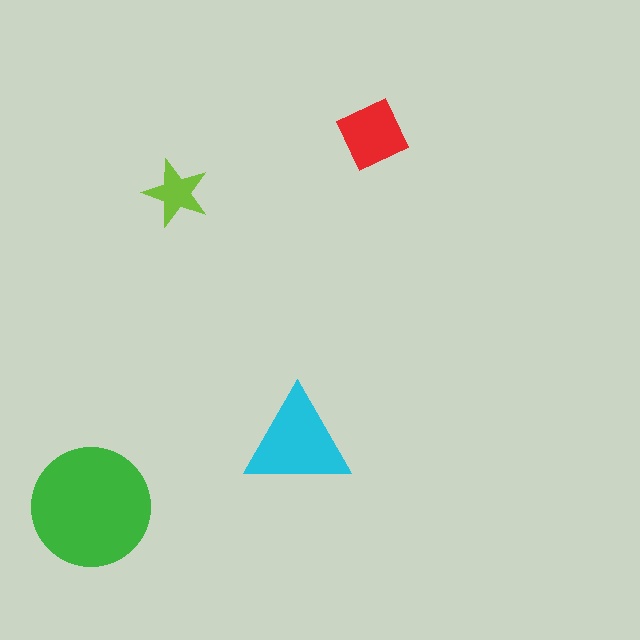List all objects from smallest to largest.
The lime star, the red square, the cyan triangle, the green circle.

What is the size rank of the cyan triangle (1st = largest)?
2nd.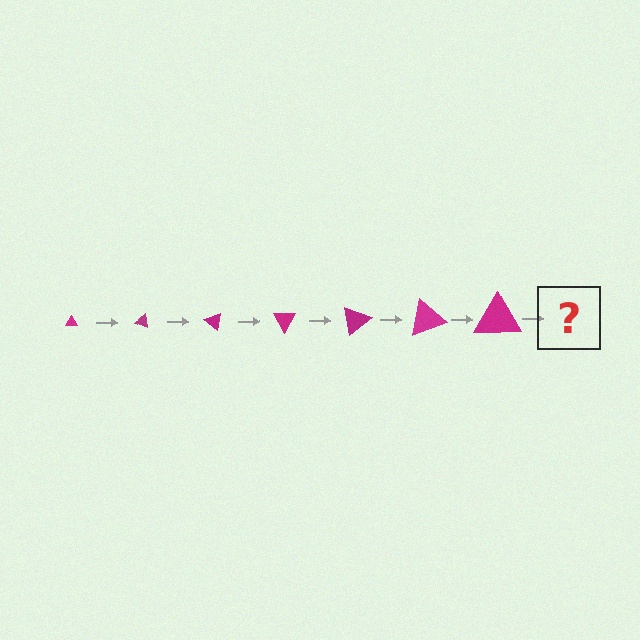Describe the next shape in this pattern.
It should be a triangle, larger than the previous one and rotated 140 degrees from the start.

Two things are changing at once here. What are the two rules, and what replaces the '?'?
The two rules are that the triangle grows larger each step and it rotates 20 degrees each step. The '?' should be a triangle, larger than the previous one and rotated 140 degrees from the start.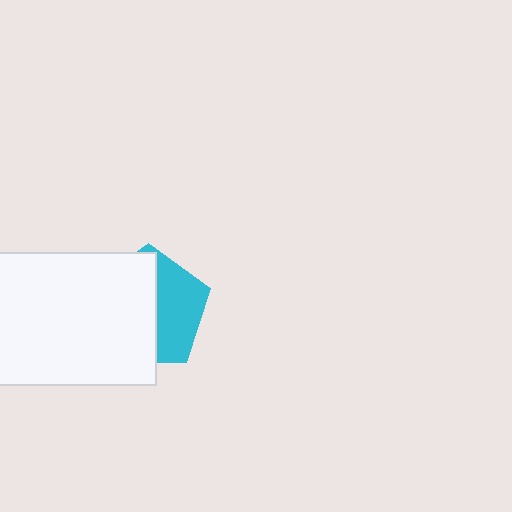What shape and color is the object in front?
The object in front is a white rectangle.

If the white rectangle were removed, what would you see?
You would see the complete cyan pentagon.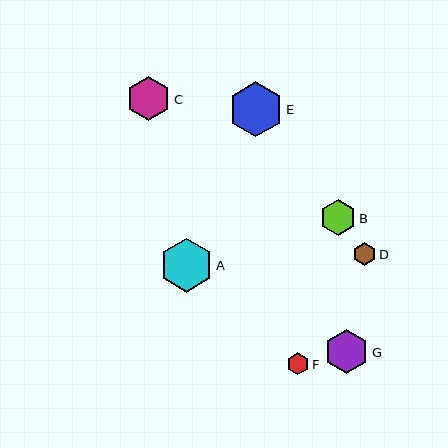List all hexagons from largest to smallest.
From largest to smallest: E, A, C, G, B, D, F.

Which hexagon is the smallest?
Hexagon F is the smallest with a size of approximately 22 pixels.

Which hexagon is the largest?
Hexagon E is the largest with a size of approximately 55 pixels.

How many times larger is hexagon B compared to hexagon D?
Hexagon B is approximately 1.6 times the size of hexagon D.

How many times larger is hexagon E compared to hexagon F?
Hexagon E is approximately 2.5 times the size of hexagon F.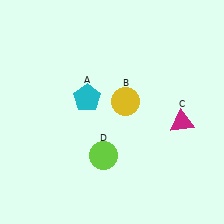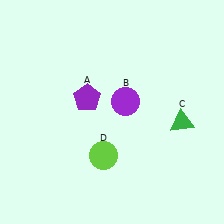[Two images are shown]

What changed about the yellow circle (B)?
In Image 1, B is yellow. In Image 2, it changed to purple.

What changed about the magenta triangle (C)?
In Image 1, C is magenta. In Image 2, it changed to green.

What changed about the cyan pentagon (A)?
In Image 1, A is cyan. In Image 2, it changed to purple.